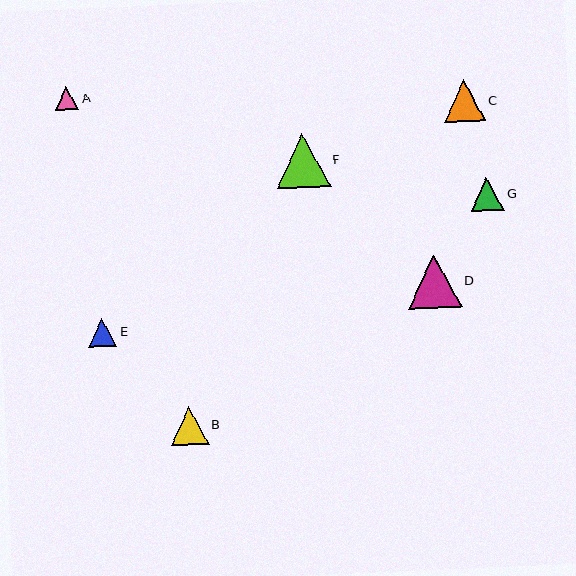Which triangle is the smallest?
Triangle A is the smallest with a size of approximately 23 pixels.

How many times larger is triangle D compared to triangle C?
Triangle D is approximately 1.3 times the size of triangle C.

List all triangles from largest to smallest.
From largest to smallest: F, D, C, B, G, E, A.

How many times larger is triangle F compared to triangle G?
Triangle F is approximately 1.6 times the size of triangle G.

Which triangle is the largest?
Triangle F is the largest with a size of approximately 54 pixels.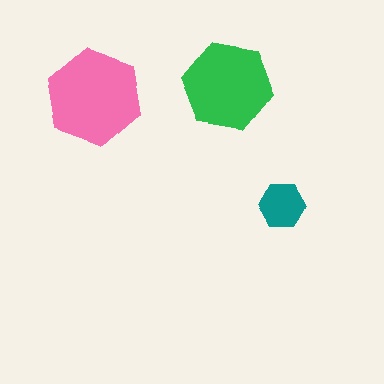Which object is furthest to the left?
The pink hexagon is leftmost.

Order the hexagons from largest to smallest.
the pink one, the green one, the teal one.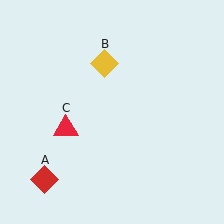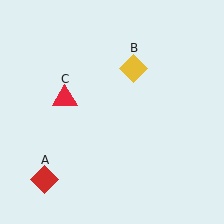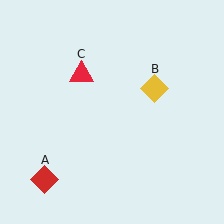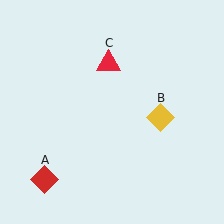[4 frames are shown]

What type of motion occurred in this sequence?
The yellow diamond (object B), red triangle (object C) rotated clockwise around the center of the scene.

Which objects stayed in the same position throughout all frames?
Red diamond (object A) remained stationary.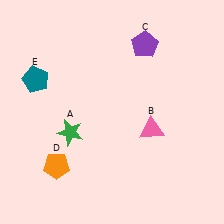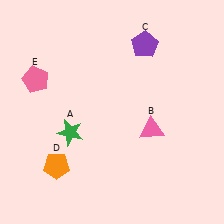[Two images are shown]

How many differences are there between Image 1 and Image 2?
There is 1 difference between the two images.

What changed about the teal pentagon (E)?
In Image 1, E is teal. In Image 2, it changed to pink.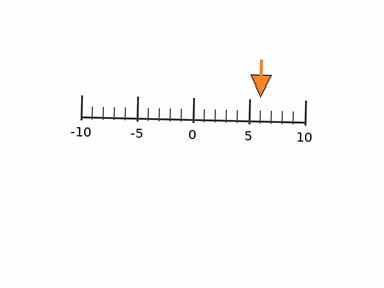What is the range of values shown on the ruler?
The ruler shows values from -10 to 10.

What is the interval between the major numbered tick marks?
The major tick marks are spaced 5 units apart.